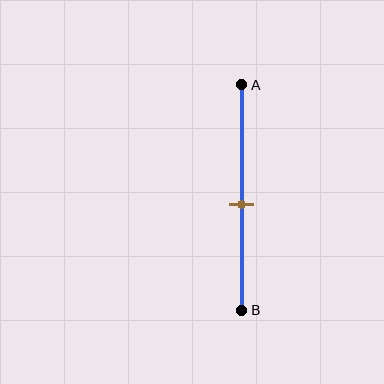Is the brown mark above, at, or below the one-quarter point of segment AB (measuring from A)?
The brown mark is below the one-quarter point of segment AB.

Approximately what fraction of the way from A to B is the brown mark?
The brown mark is approximately 55% of the way from A to B.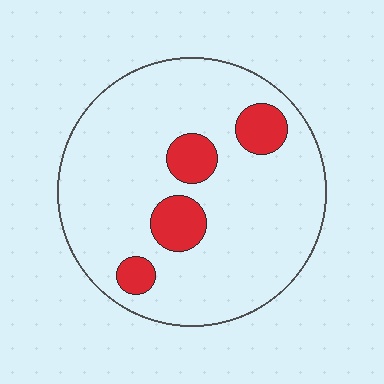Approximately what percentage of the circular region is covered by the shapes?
Approximately 15%.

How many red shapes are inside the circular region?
4.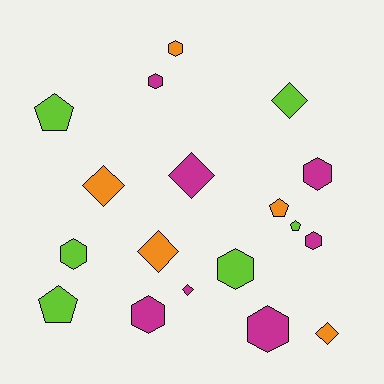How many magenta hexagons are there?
There are 5 magenta hexagons.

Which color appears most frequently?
Magenta, with 7 objects.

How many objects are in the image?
There are 18 objects.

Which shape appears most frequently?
Hexagon, with 8 objects.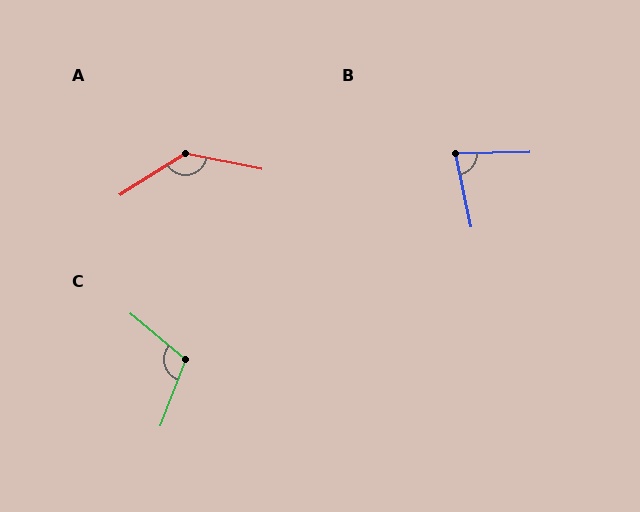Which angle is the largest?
A, at approximately 136 degrees.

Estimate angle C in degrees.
Approximately 109 degrees.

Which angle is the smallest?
B, at approximately 79 degrees.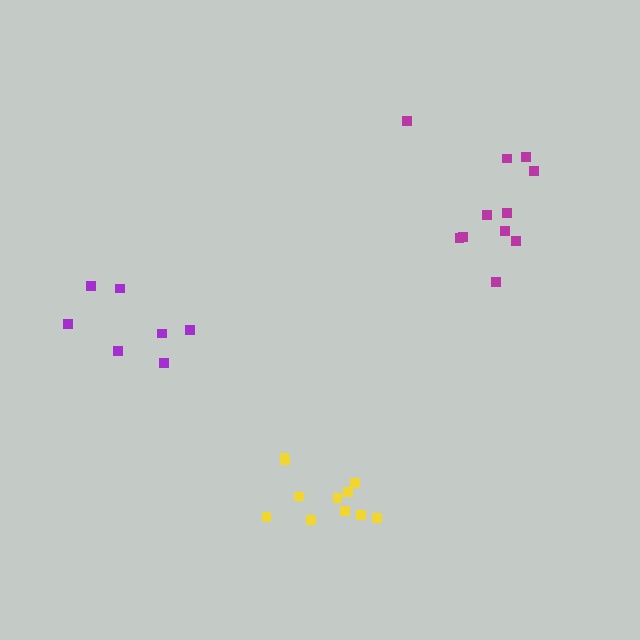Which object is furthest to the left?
The purple cluster is leftmost.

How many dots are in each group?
Group 1: 11 dots, Group 2: 7 dots, Group 3: 11 dots (29 total).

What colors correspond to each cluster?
The clusters are colored: magenta, purple, yellow.